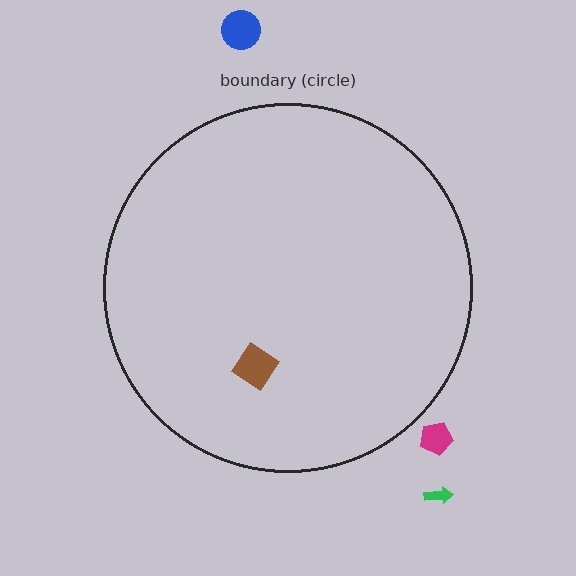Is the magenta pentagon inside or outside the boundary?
Outside.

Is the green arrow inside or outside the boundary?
Outside.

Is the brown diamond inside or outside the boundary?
Inside.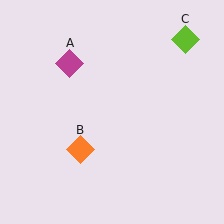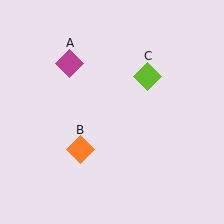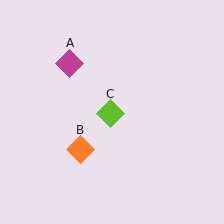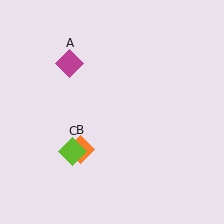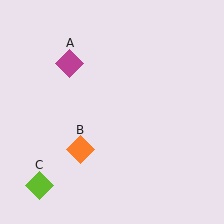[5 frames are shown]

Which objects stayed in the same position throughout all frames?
Magenta diamond (object A) and orange diamond (object B) remained stationary.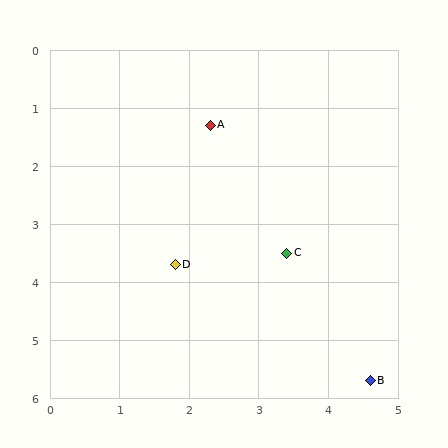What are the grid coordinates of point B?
Point B is at approximately (4.6, 5.7).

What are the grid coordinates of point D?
Point D is at approximately (1.8, 3.7).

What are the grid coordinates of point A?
Point A is at approximately (2.3, 1.3).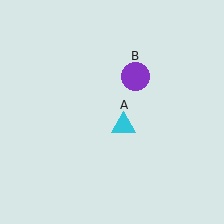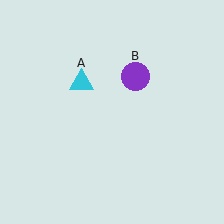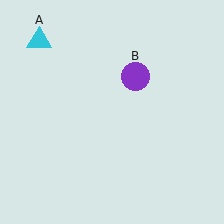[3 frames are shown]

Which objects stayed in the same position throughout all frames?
Purple circle (object B) remained stationary.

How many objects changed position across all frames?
1 object changed position: cyan triangle (object A).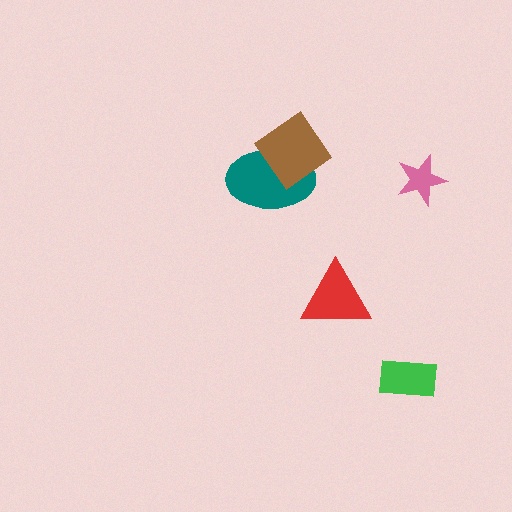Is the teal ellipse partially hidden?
Yes, it is partially covered by another shape.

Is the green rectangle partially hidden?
No, no other shape covers it.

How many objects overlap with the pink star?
0 objects overlap with the pink star.